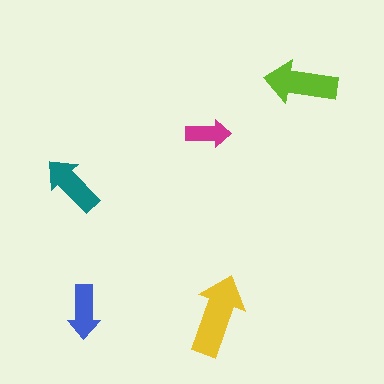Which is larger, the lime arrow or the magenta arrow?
The lime one.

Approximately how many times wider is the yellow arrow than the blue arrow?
About 1.5 times wider.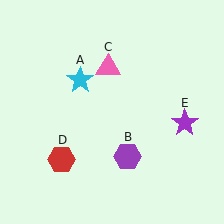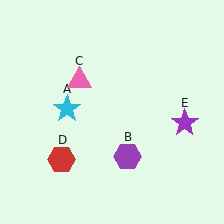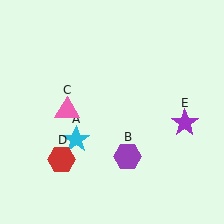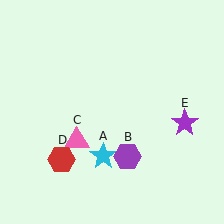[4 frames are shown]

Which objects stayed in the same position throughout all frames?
Purple hexagon (object B) and red hexagon (object D) and purple star (object E) remained stationary.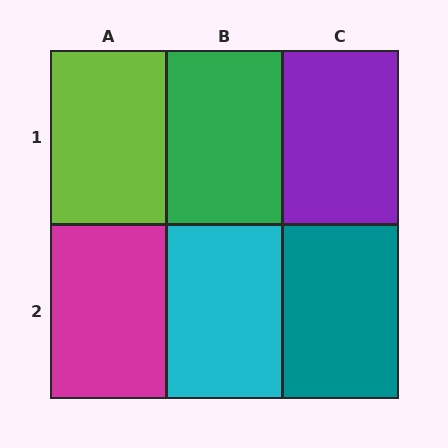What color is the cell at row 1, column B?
Green.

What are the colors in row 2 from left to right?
Magenta, cyan, teal.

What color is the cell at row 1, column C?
Purple.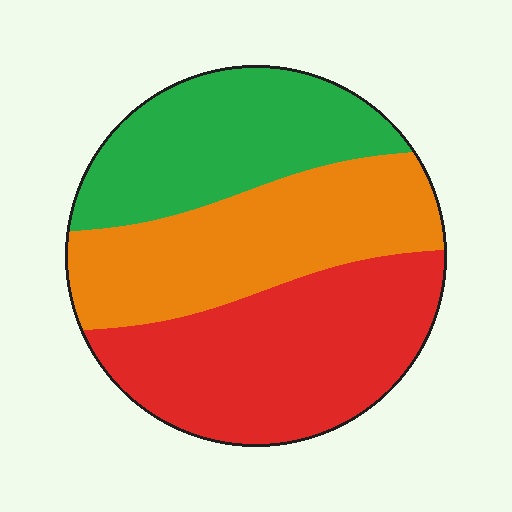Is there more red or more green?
Red.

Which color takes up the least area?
Green, at roughly 30%.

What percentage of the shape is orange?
Orange takes up between a quarter and a half of the shape.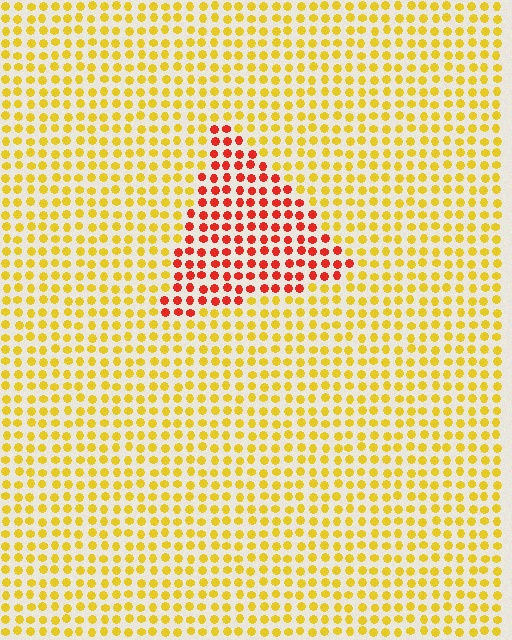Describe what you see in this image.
The image is filled with small yellow elements in a uniform arrangement. A triangle-shaped region is visible where the elements are tinted to a slightly different hue, forming a subtle color boundary.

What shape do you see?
I see a triangle.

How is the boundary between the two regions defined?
The boundary is defined purely by a slight shift in hue (about 50 degrees). Spacing, size, and orientation are identical on both sides.